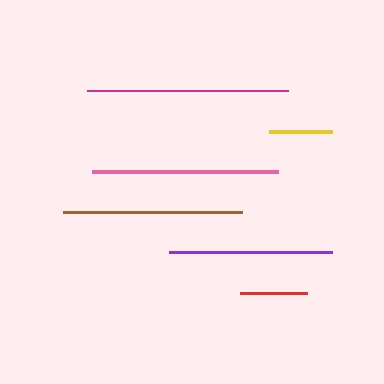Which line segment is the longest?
The magenta line is the longest at approximately 202 pixels.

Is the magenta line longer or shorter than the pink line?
The magenta line is longer than the pink line.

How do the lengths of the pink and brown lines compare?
The pink and brown lines are approximately the same length.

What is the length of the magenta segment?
The magenta segment is approximately 202 pixels long.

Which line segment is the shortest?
The yellow line is the shortest at approximately 64 pixels.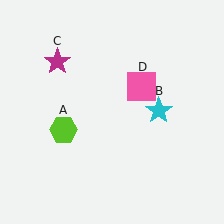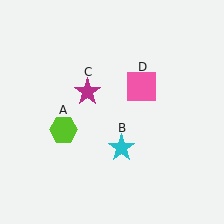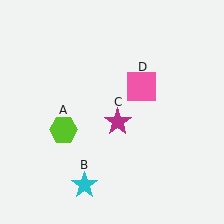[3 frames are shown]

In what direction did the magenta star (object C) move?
The magenta star (object C) moved down and to the right.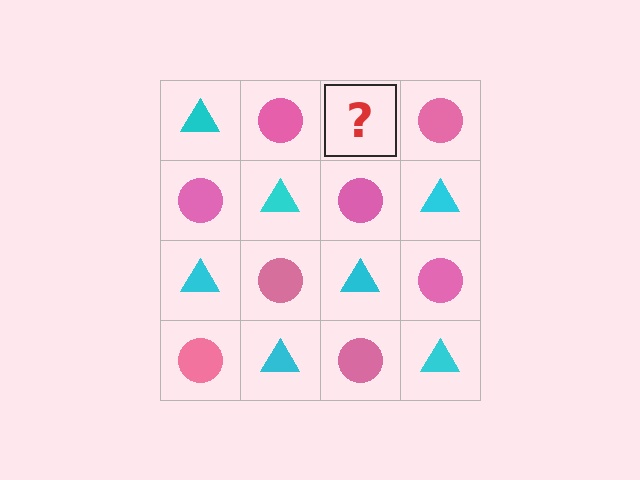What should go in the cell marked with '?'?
The missing cell should contain a cyan triangle.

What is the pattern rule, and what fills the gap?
The rule is that it alternates cyan triangle and pink circle in a checkerboard pattern. The gap should be filled with a cyan triangle.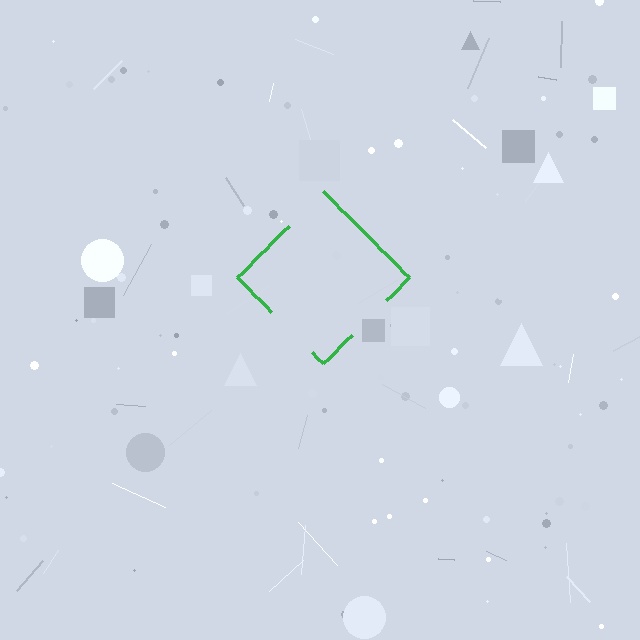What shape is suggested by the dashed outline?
The dashed outline suggests a diamond.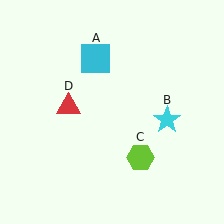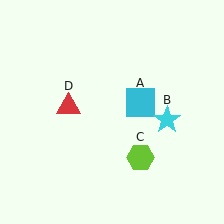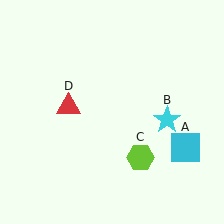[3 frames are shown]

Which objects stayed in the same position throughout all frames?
Cyan star (object B) and lime hexagon (object C) and red triangle (object D) remained stationary.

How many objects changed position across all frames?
1 object changed position: cyan square (object A).